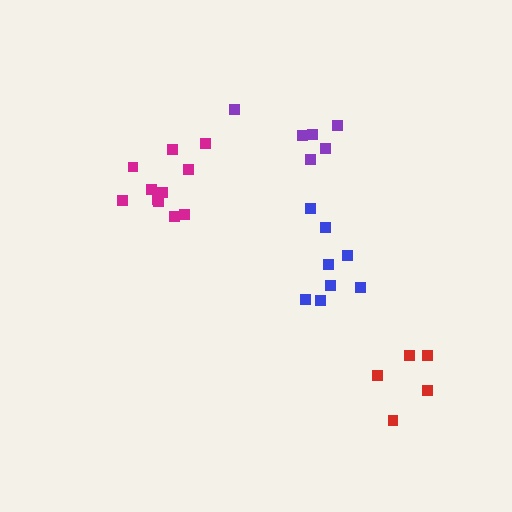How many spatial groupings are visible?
There are 4 spatial groupings.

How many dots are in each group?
Group 1: 11 dots, Group 2: 6 dots, Group 3: 5 dots, Group 4: 8 dots (30 total).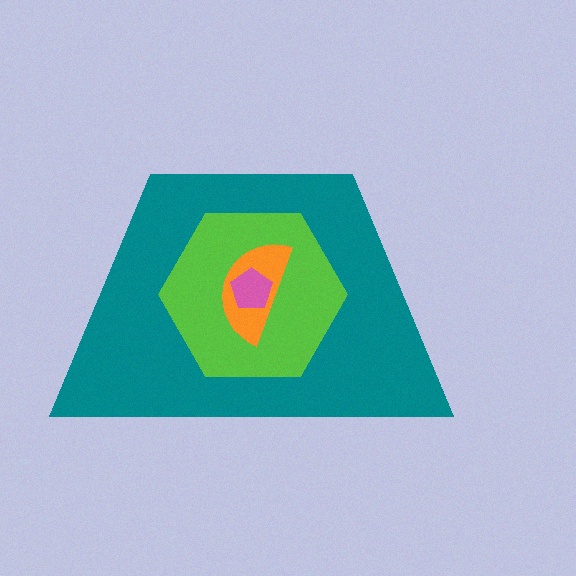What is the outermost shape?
The teal trapezoid.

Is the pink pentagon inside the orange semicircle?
Yes.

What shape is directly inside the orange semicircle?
The pink pentagon.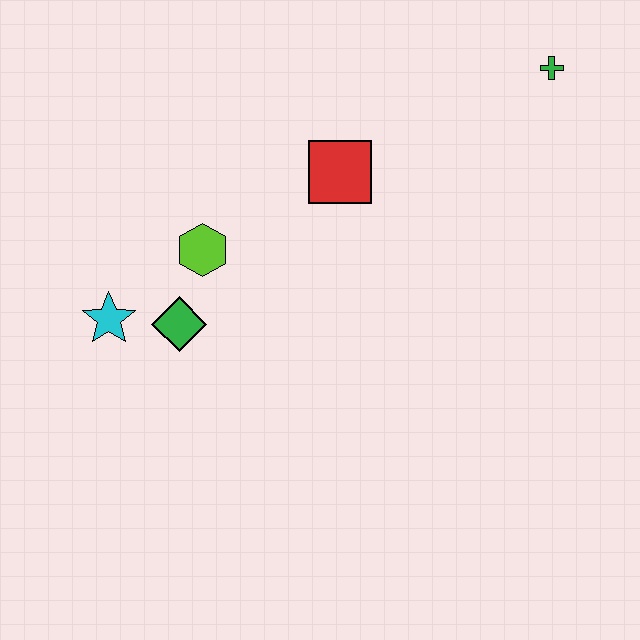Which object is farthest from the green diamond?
The green cross is farthest from the green diamond.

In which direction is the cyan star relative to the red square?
The cyan star is to the left of the red square.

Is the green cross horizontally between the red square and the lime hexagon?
No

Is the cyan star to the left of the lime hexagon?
Yes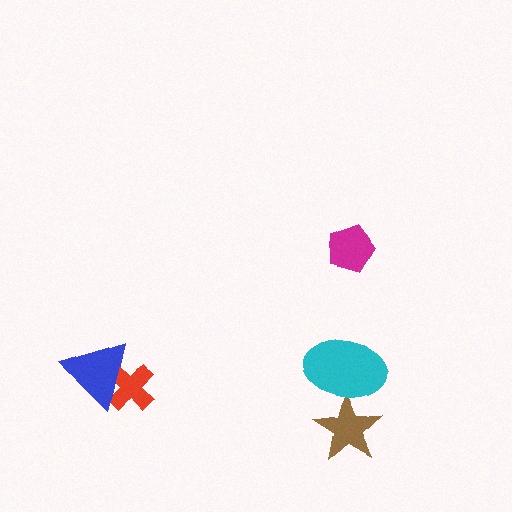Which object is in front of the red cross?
The blue triangle is in front of the red cross.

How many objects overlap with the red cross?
1 object overlaps with the red cross.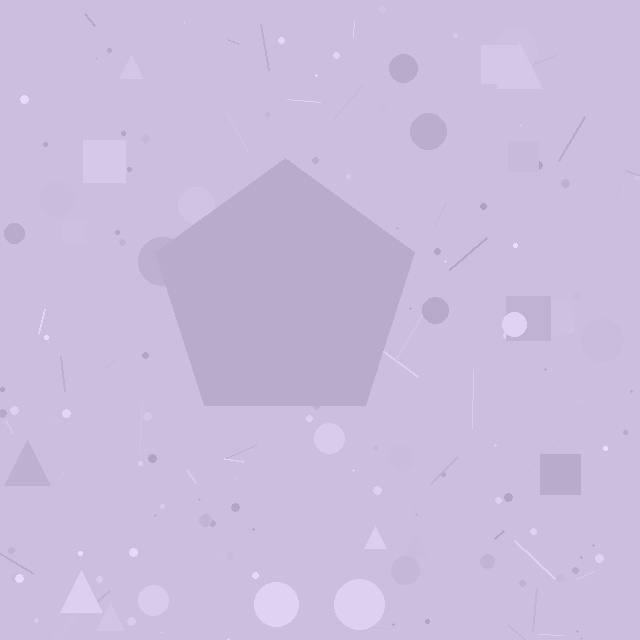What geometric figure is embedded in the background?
A pentagon is embedded in the background.